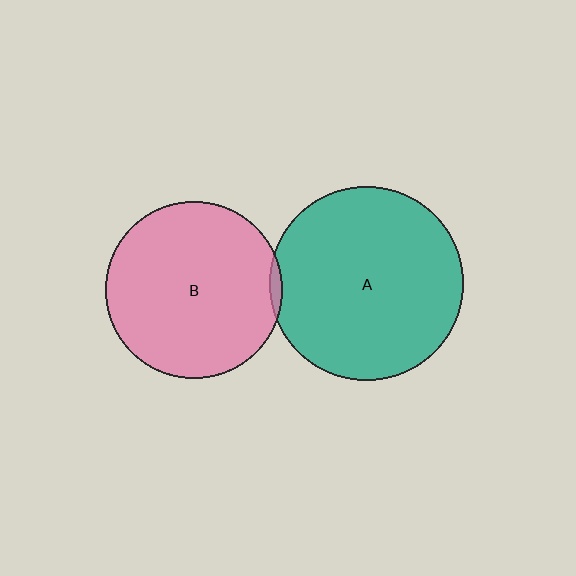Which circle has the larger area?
Circle A (teal).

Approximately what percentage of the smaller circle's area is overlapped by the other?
Approximately 5%.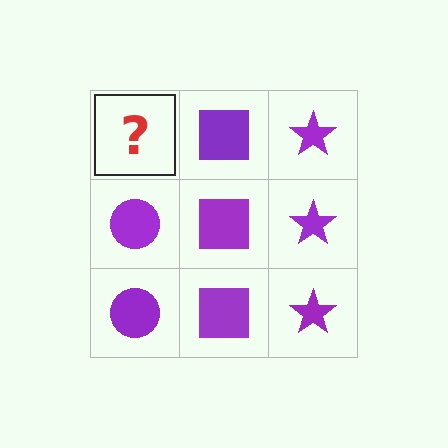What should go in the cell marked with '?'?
The missing cell should contain a purple circle.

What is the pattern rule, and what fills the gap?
The rule is that each column has a consistent shape. The gap should be filled with a purple circle.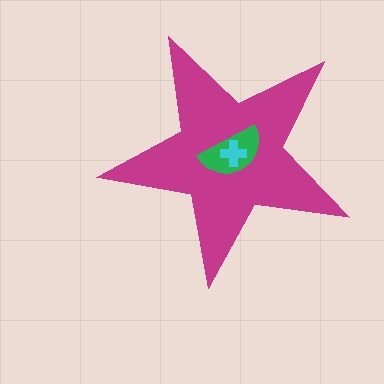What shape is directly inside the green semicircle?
The cyan cross.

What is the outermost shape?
The magenta star.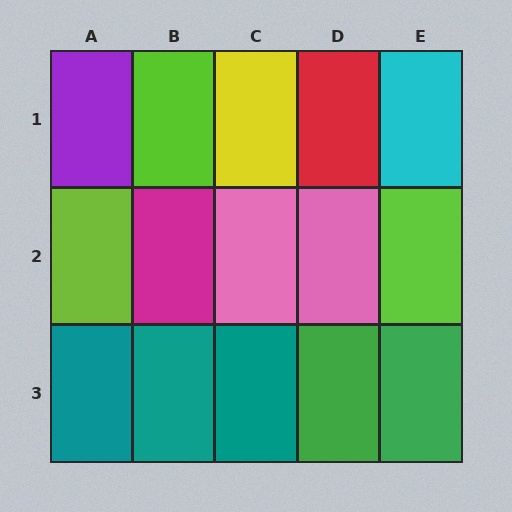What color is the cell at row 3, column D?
Green.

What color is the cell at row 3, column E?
Green.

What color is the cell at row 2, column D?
Pink.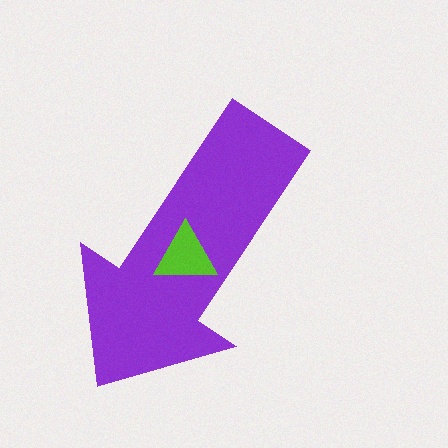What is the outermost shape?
The purple arrow.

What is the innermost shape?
The lime triangle.